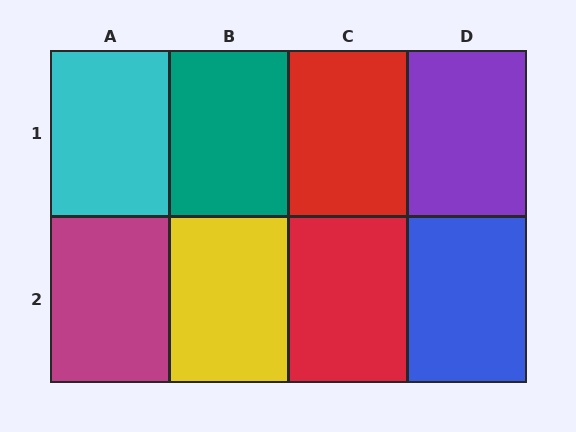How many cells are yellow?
1 cell is yellow.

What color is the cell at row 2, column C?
Red.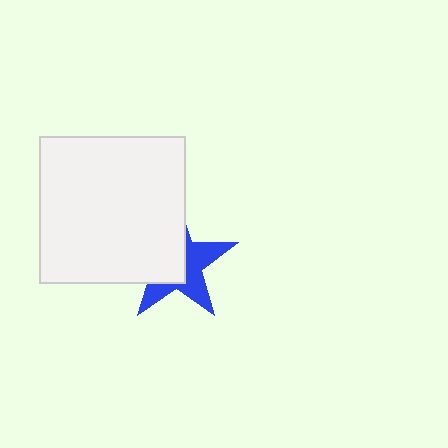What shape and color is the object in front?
The object in front is a white square.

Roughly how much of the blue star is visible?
About half of it is visible (roughly 48%).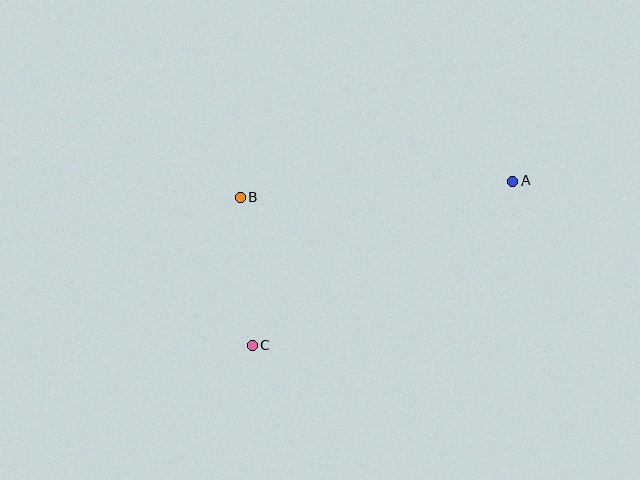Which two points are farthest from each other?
Points A and C are farthest from each other.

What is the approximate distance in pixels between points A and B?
The distance between A and B is approximately 273 pixels.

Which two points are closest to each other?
Points B and C are closest to each other.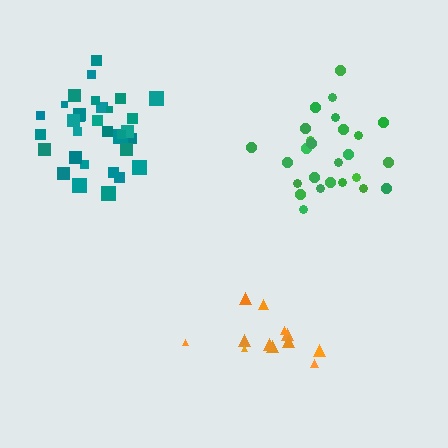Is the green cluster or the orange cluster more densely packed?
Orange.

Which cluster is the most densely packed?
Teal.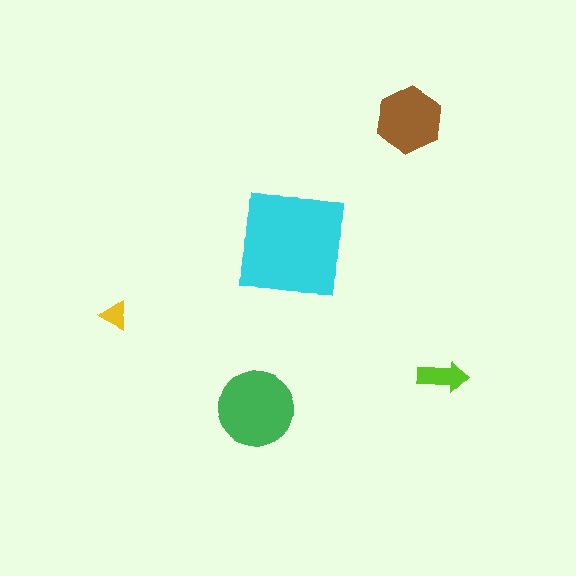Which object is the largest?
The cyan square.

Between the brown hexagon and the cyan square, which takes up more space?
The cyan square.